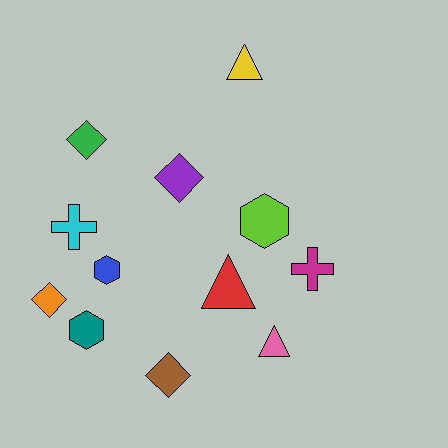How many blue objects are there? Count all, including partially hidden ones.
There is 1 blue object.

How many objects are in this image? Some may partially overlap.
There are 12 objects.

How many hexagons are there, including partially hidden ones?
There are 3 hexagons.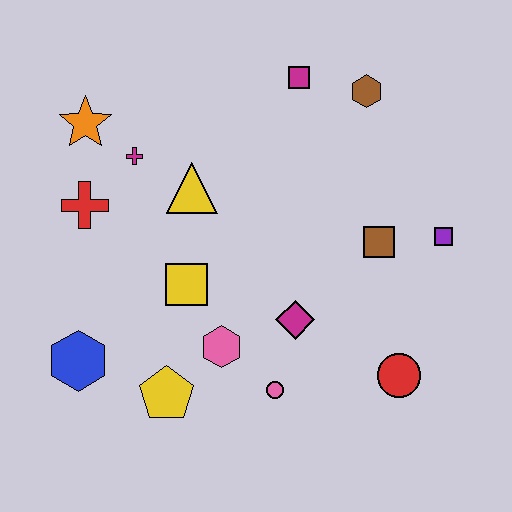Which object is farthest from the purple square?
The blue hexagon is farthest from the purple square.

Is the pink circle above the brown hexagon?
No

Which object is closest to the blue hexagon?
The yellow pentagon is closest to the blue hexagon.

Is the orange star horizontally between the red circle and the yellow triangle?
No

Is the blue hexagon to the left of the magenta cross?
Yes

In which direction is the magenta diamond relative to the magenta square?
The magenta diamond is below the magenta square.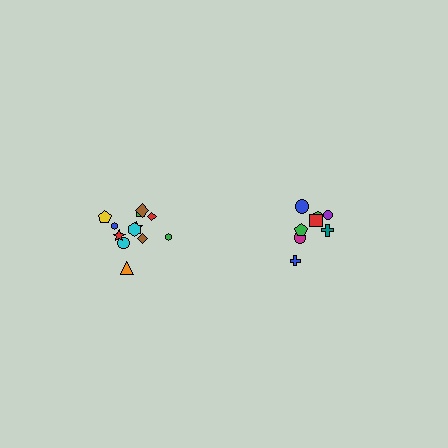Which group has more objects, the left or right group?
The left group.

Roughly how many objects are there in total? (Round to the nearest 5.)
Roughly 20 objects in total.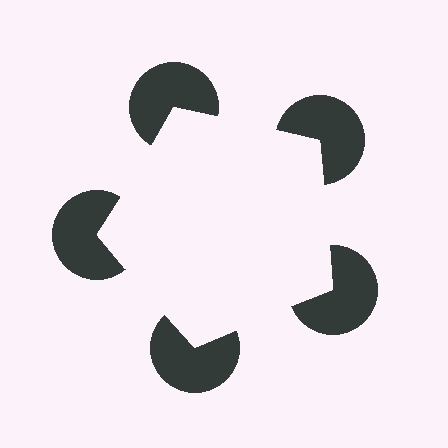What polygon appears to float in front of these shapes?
An illusory pentagon — its edges are inferred from the aligned wedge cuts in the pac-man discs, not physically drawn.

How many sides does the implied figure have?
5 sides.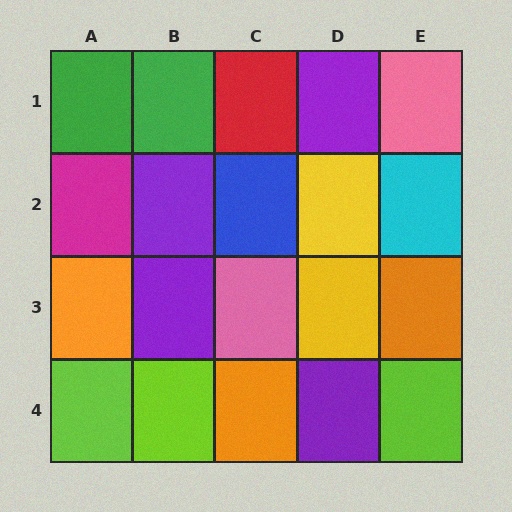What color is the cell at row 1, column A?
Green.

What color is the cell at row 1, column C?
Red.